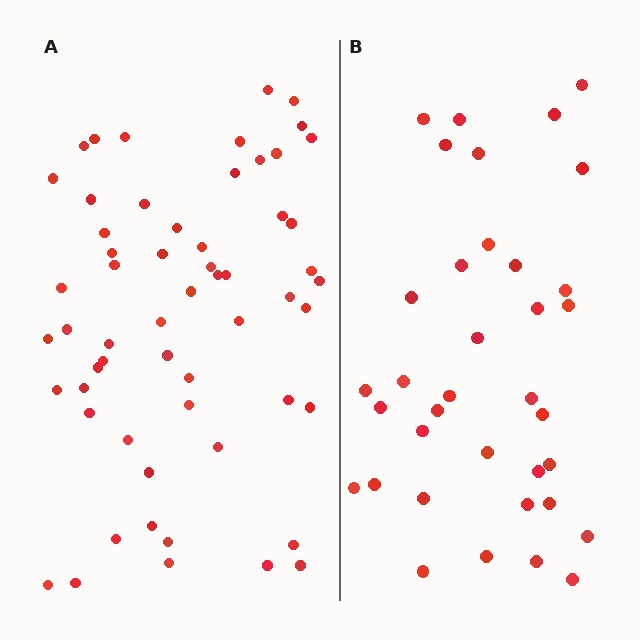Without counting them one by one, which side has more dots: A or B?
Region A (the left region) has more dots.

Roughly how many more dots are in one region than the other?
Region A has approximately 20 more dots than region B.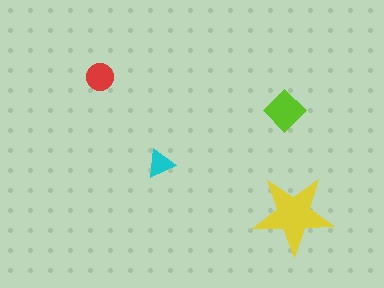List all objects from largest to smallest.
The yellow star, the lime diamond, the red circle, the cyan triangle.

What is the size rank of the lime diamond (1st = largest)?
2nd.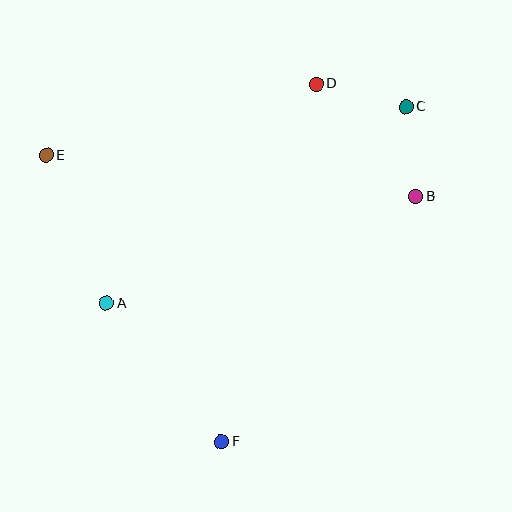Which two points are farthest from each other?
Points C and F are farthest from each other.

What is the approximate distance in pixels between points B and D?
The distance between B and D is approximately 150 pixels.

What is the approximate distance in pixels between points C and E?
The distance between C and E is approximately 363 pixels.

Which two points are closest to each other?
Points B and C are closest to each other.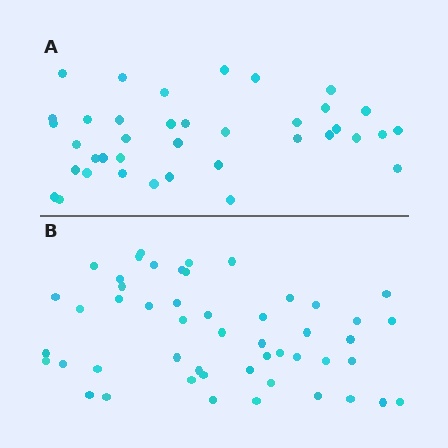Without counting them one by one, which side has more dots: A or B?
Region B (the bottom region) has more dots.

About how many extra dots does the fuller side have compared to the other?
Region B has roughly 12 or so more dots than region A.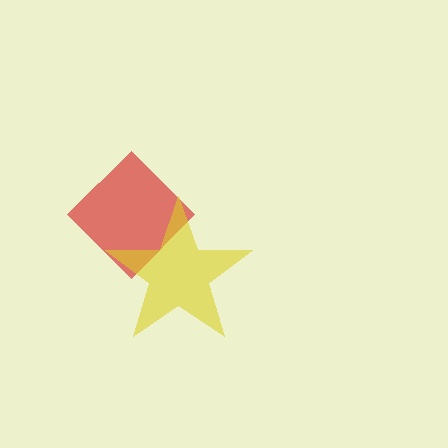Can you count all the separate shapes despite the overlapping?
Yes, there are 2 separate shapes.